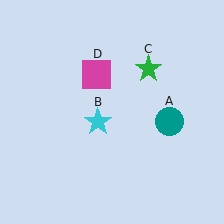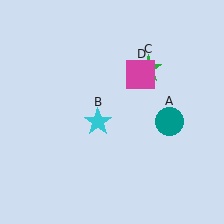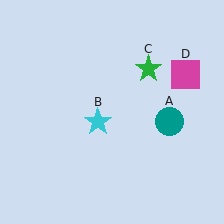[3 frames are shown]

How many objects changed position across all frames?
1 object changed position: magenta square (object D).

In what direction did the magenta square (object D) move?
The magenta square (object D) moved right.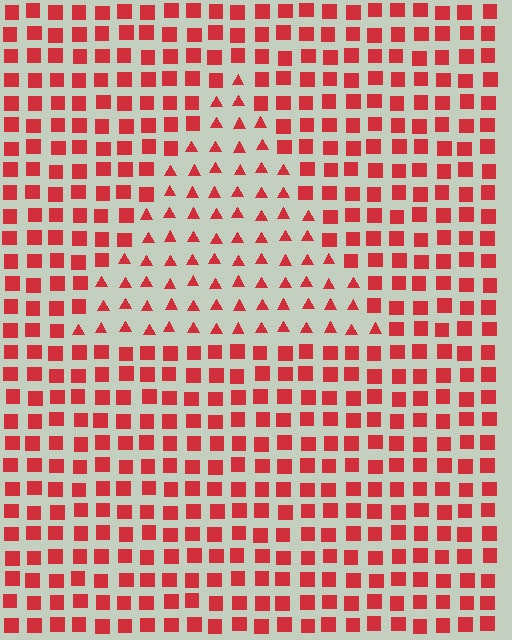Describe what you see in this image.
The image is filled with small red elements arranged in a uniform grid. A triangle-shaped region contains triangles, while the surrounding area contains squares. The boundary is defined purely by the change in element shape.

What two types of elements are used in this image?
The image uses triangles inside the triangle region and squares outside it.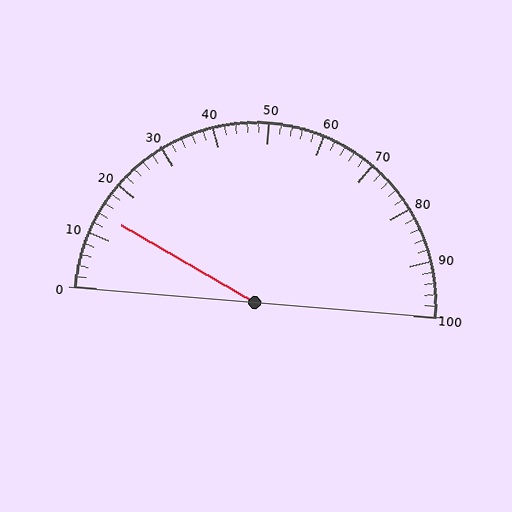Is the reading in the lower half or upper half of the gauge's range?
The reading is in the lower half of the range (0 to 100).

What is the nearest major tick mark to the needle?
The nearest major tick mark is 10.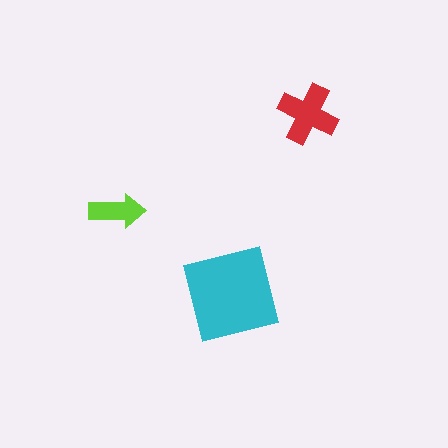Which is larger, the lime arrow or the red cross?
The red cross.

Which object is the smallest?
The lime arrow.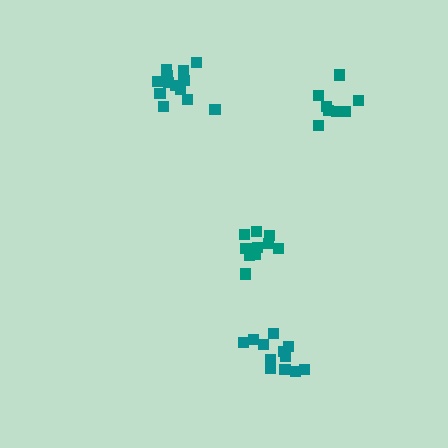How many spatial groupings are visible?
There are 4 spatial groupings.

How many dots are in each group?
Group 1: 8 dots, Group 2: 13 dots, Group 3: 13 dots, Group 4: 12 dots (46 total).